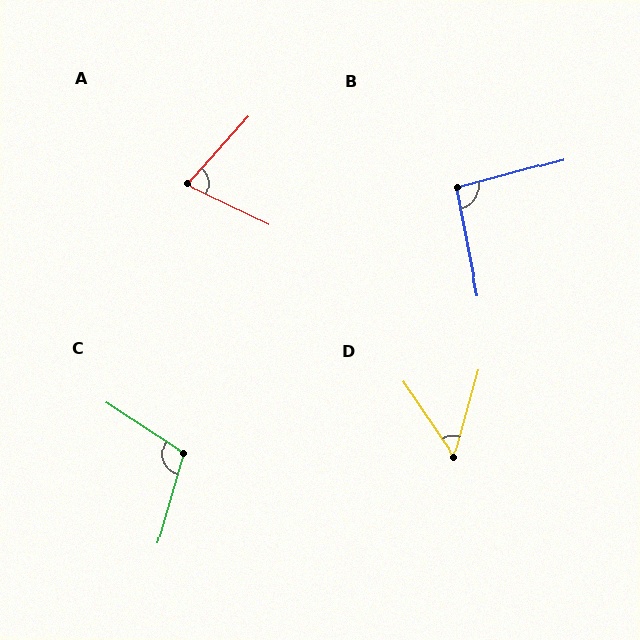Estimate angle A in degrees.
Approximately 74 degrees.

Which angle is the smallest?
D, at approximately 50 degrees.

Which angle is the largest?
C, at approximately 107 degrees.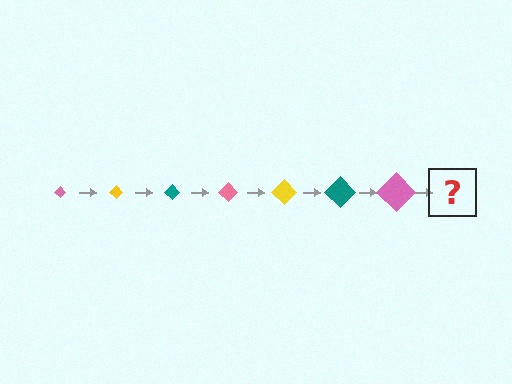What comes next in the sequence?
The next element should be a yellow diamond, larger than the previous one.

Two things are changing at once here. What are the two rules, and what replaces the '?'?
The two rules are that the diamond grows larger each step and the color cycles through pink, yellow, and teal. The '?' should be a yellow diamond, larger than the previous one.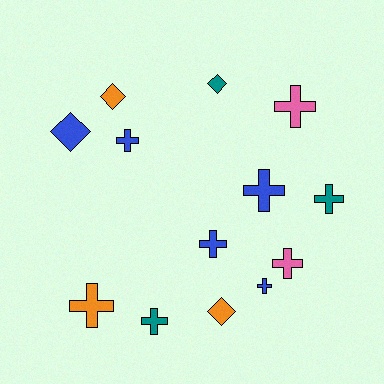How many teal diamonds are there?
There is 1 teal diamond.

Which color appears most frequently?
Blue, with 5 objects.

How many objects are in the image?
There are 13 objects.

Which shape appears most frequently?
Cross, with 9 objects.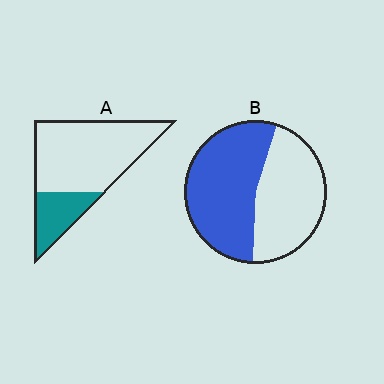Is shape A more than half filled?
No.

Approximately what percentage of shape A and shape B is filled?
A is approximately 25% and B is approximately 55%.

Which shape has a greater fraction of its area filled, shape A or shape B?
Shape B.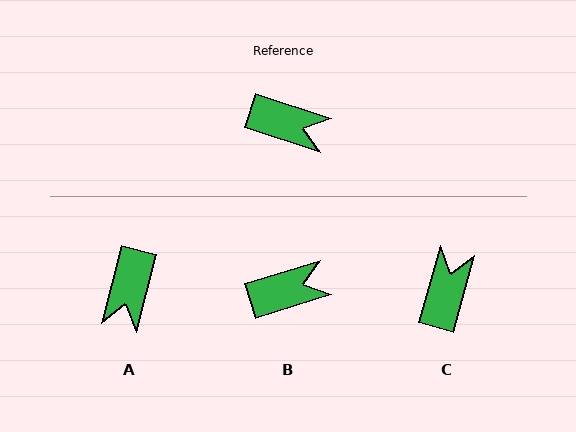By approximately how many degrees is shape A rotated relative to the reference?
Approximately 86 degrees clockwise.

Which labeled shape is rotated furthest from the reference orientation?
C, about 93 degrees away.